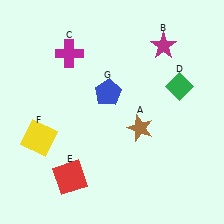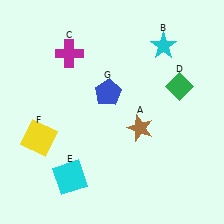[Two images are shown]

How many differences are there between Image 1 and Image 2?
There are 2 differences between the two images.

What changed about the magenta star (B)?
In Image 1, B is magenta. In Image 2, it changed to cyan.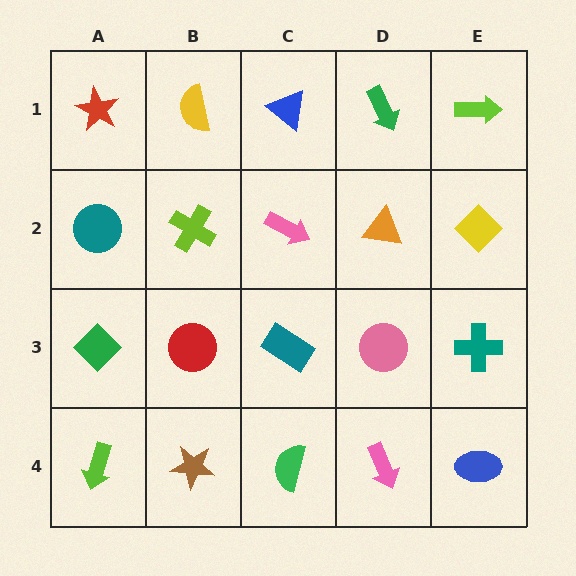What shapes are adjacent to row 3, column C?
A pink arrow (row 2, column C), a green semicircle (row 4, column C), a red circle (row 3, column B), a pink circle (row 3, column D).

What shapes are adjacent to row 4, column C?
A teal rectangle (row 3, column C), a brown star (row 4, column B), a pink arrow (row 4, column D).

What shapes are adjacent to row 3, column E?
A yellow diamond (row 2, column E), a blue ellipse (row 4, column E), a pink circle (row 3, column D).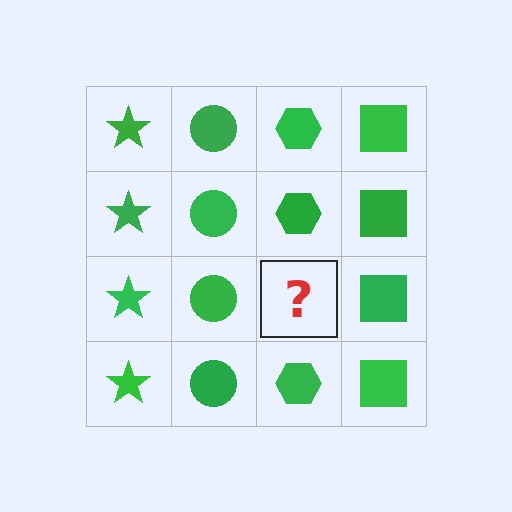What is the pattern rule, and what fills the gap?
The rule is that each column has a consistent shape. The gap should be filled with a green hexagon.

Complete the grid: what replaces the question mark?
The question mark should be replaced with a green hexagon.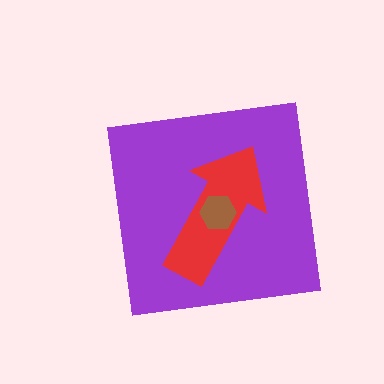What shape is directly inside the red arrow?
The brown hexagon.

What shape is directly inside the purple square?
The red arrow.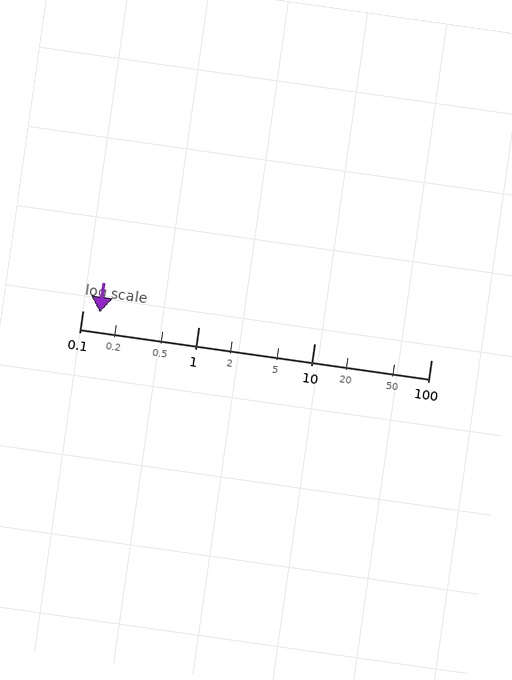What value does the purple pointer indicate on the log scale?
The pointer indicates approximately 0.14.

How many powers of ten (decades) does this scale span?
The scale spans 3 decades, from 0.1 to 100.